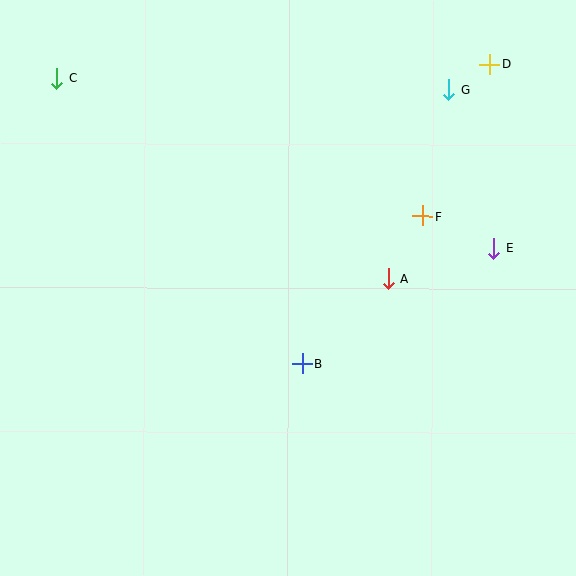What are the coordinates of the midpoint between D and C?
The midpoint between D and C is at (273, 71).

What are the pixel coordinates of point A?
Point A is at (388, 279).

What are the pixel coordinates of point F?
Point F is at (423, 216).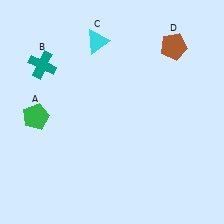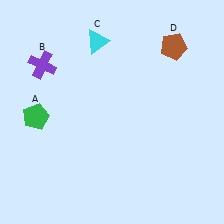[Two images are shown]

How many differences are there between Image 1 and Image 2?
There is 1 difference between the two images.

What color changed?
The cross (B) changed from teal in Image 1 to purple in Image 2.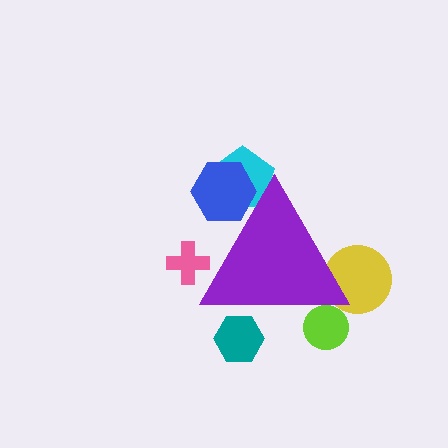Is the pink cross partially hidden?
Yes, the pink cross is partially hidden behind the purple triangle.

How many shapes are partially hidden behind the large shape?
6 shapes are partially hidden.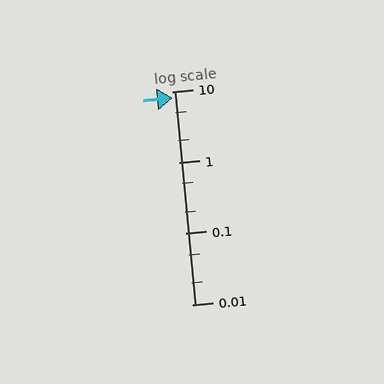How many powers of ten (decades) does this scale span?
The scale spans 3 decades, from 0.01 to 10.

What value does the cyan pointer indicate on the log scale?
The pointer indicates approximately 8.1.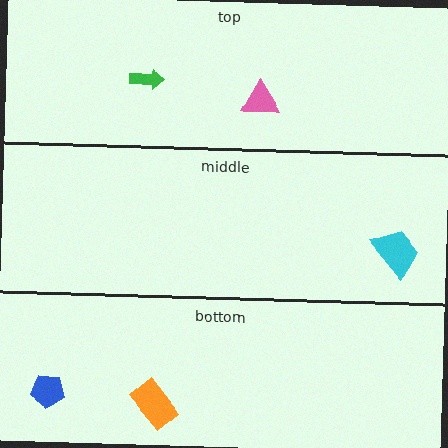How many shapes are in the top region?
2.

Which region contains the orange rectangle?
The bottom region.